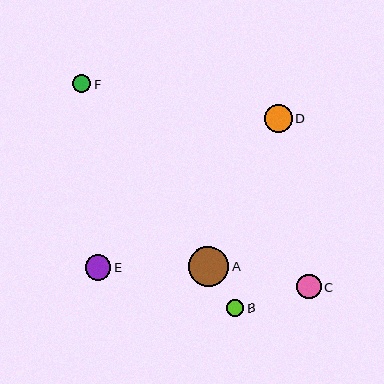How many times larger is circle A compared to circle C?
Circle A is approximately 1.6 times the size of circle C.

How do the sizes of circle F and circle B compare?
Circle F and circle B are approximately the same size.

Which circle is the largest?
Circle A is the largest with a size of approximately 40 pixels.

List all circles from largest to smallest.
From largest to smallest: A, D, E, C, F, B.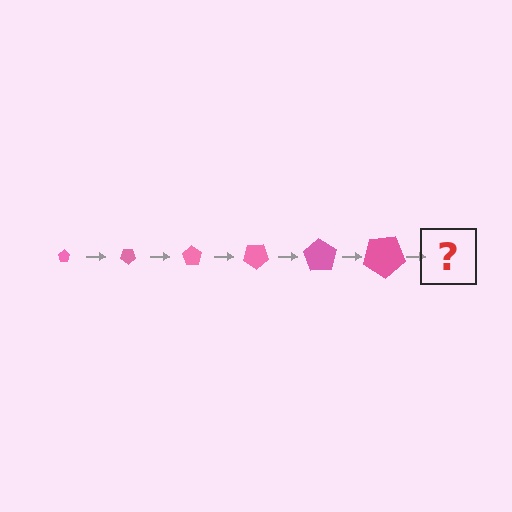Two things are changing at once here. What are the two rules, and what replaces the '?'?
The two rules are that the pentagon grows larger each step and it rotates 35 degrees each step. The '?' should be a pentagon, larger than the previous one and rotated 210 degrees from the start.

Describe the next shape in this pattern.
It should be a pentagon, larger than the previous one and rotated 210 degrees from the start.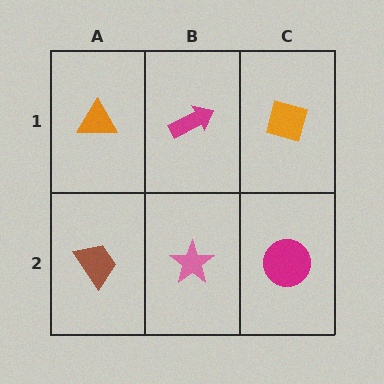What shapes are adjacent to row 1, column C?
A magenta circle (row 2, column C), a magenta arrow (row 1, column B).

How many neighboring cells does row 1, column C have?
2.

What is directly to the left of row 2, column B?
A brown trapezoid.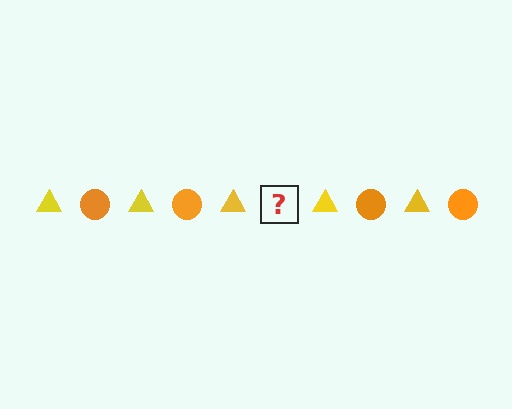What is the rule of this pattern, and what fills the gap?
The rule is that the pattern alternates between yellow triangle and orange circle. The gap should be filled with an orange circle.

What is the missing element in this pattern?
The missing element is an orange circle.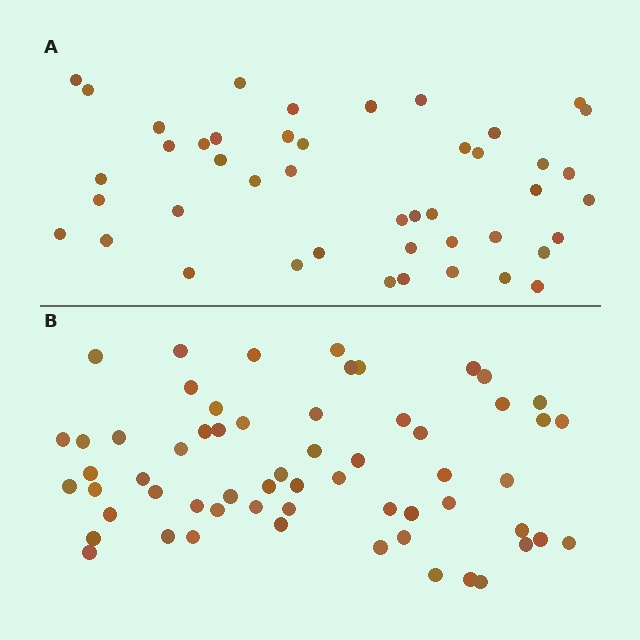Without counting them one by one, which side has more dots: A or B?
Region B (the bottom region) has more dots.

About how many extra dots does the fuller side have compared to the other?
Region B has approximately 15 more dots than region A.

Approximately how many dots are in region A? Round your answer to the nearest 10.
About 40 dots. (The exact count is 45, which rounds to 40.)